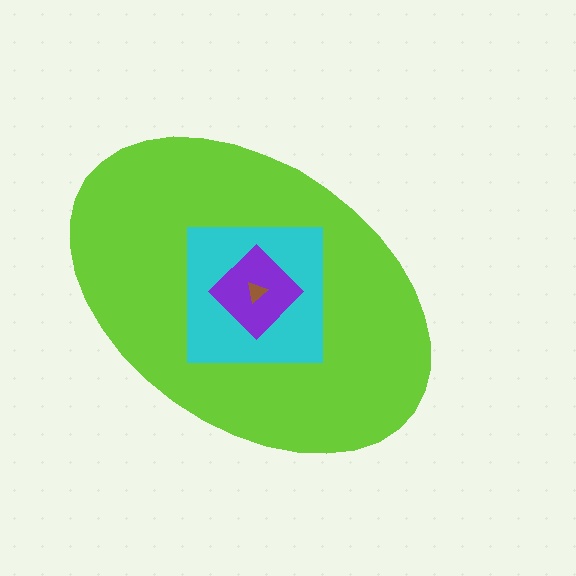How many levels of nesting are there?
4.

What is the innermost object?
The brown triangle.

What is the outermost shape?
The lime ellipse.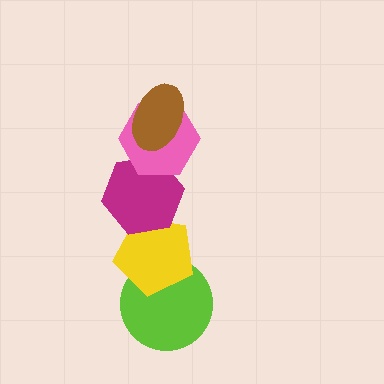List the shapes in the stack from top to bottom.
From top to bottom: the brown ellipse, the pink hexagon, the magenta hexagon, the yellow pentagon, the lime circle.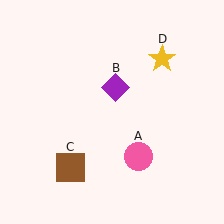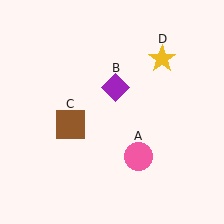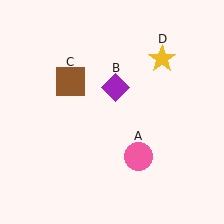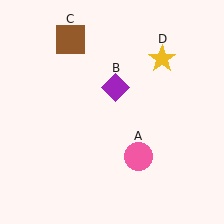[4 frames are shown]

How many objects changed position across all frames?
1 object changed position: brown square (object C).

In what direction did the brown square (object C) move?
The brown square (object C) moved up.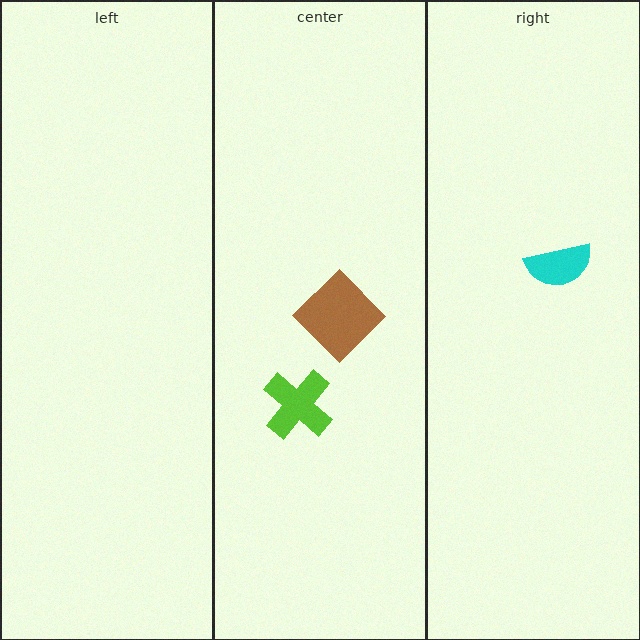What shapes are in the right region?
The cyan semicircle.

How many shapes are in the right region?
1.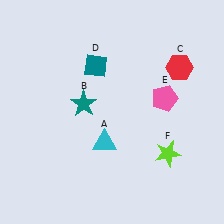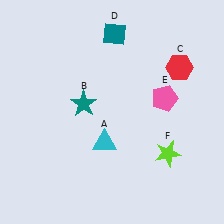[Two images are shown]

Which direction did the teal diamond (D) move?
The teal diamond (D) moved up.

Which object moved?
The teal diamond (D) moved up.